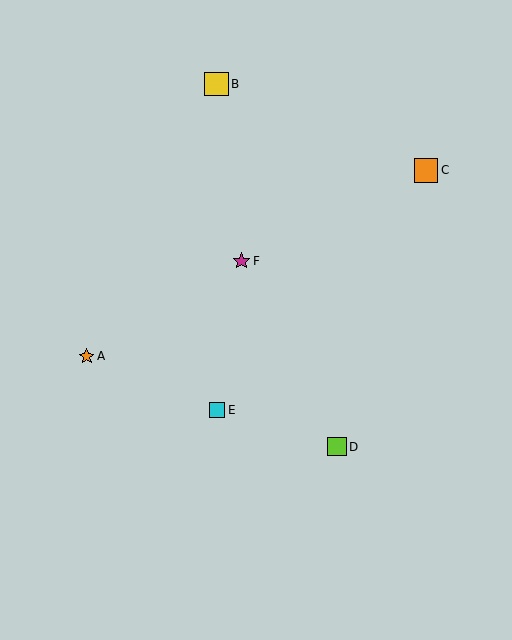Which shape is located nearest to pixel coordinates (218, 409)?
The cyan square (labeled E) at (217, 410) is nearest to that location.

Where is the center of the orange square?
The center of the orange square is at (426, 170).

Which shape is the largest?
The orange square (labeled C) is the largest.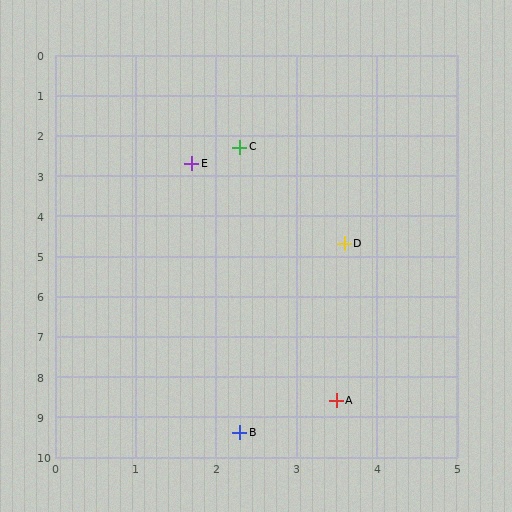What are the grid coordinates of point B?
Point B is at approximately (2.3, 9.4).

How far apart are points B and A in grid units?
Points B and A are about 1.4 grid units apart.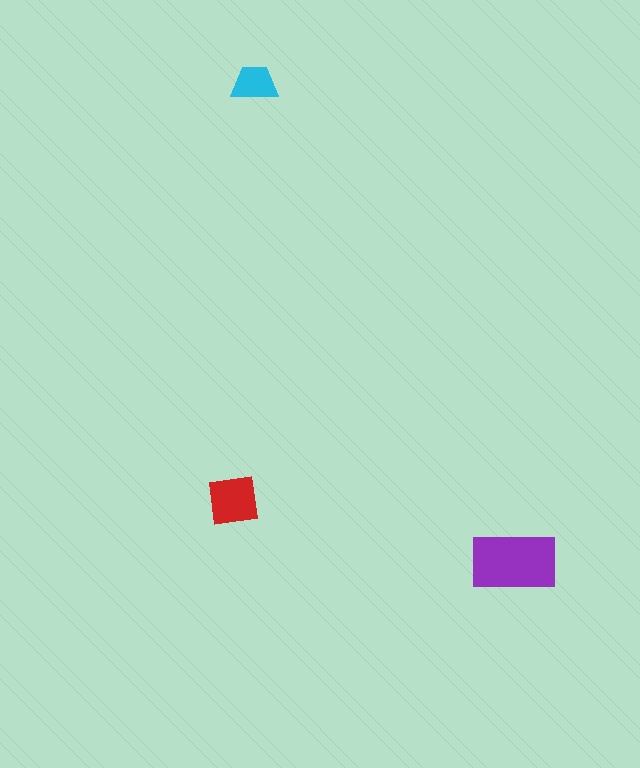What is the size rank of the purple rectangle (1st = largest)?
1st.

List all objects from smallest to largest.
The cyan trapezoid, the red square, the purple rectangle.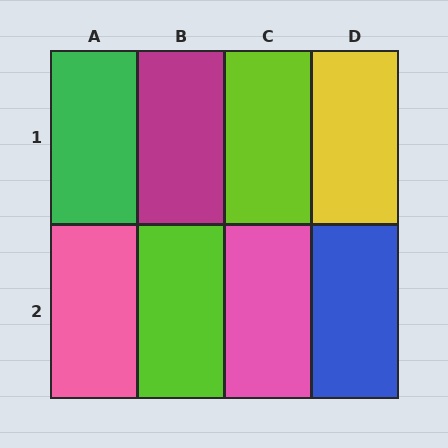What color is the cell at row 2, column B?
Lime.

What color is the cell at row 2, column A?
Pink.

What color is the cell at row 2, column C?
Pink.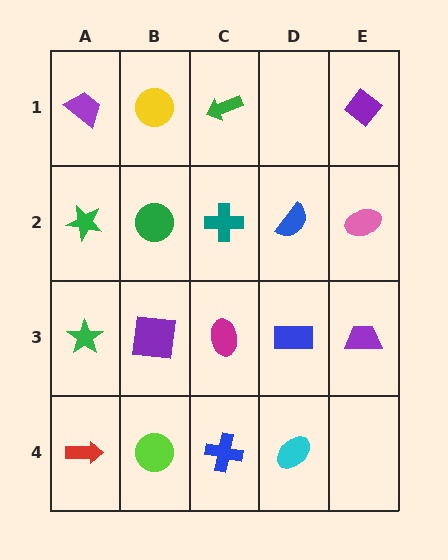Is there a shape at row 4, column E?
No, that cell is empty.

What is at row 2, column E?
A pink ellipse.